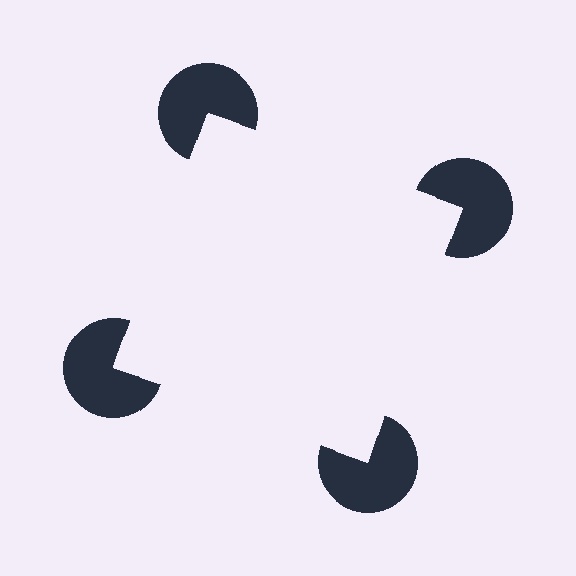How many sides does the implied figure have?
4 sides.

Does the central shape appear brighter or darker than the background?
It typically appears slightly brighter than the background, even though no actual brightness change is drawn.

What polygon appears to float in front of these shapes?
An illusory square — its edges are inferred from the aligned wedge cuts in the pac-man discs, not physically drawn.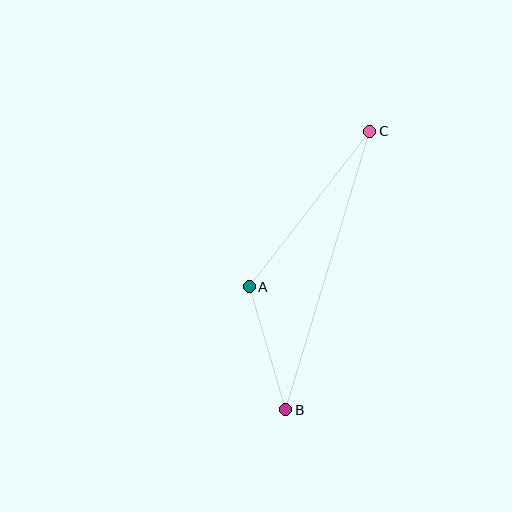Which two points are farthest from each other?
Points B and C are farthest from each other.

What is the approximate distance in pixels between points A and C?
The distance between A and C is approximately 197 pixels.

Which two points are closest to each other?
Points A and B are closest to each other.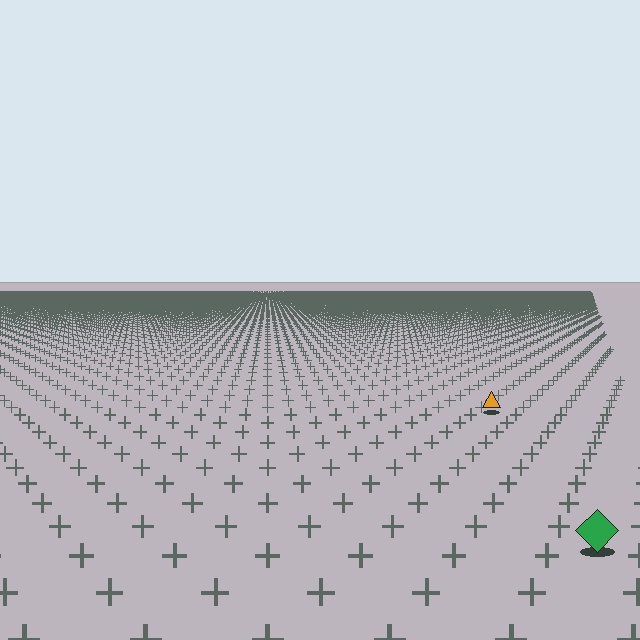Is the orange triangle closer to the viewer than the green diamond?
No. The green diamond is closer — you can tell from the texture gradient: the ground texture is coarser near it.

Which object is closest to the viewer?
The green diamond is closest. The texture marks near it are larger and more spread out.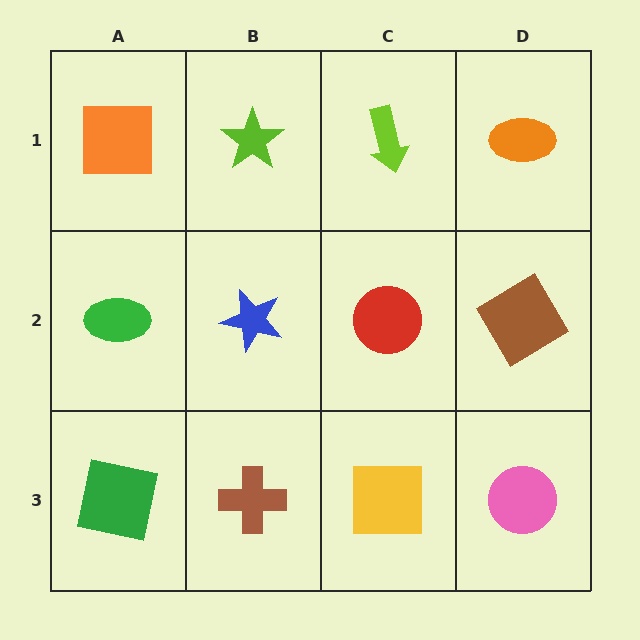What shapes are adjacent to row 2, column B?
A lime star (row 1, column B), a brown cross (row 3, column B), a green ellipse (row 2, column A), a red circle (row 2, column C).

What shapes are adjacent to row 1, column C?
A red circle (row 2, column C), a lime star (row 1, column B), an orange ellipse (row 1, column D).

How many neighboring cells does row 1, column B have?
3.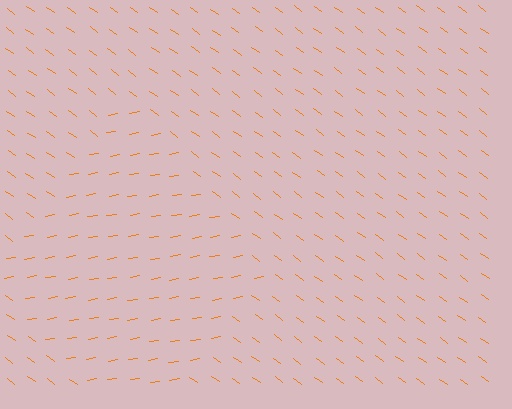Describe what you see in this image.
The image is filled with small orange line segments. A diamond region in the image has lines oriented differently from the surrounding lines, creating a visible texture boundary.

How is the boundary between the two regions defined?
The boundary is defined purely by a change in line orientation (approximately 45 degrees difference). All lines are the same color and thickness.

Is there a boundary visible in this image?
Yes, there is a texture boundary formed by a change in line orientation.